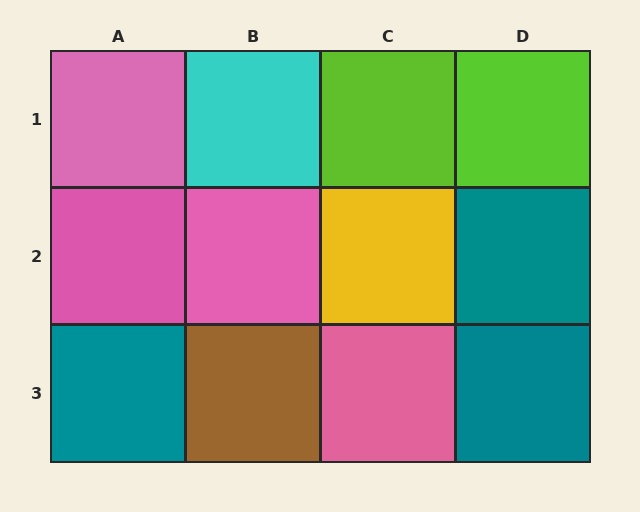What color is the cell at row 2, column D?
Teal.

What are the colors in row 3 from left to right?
Teal, brown, pink, teal.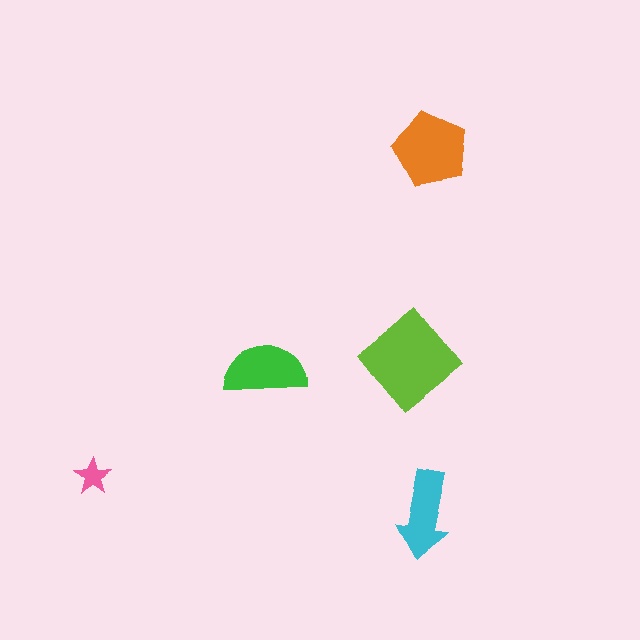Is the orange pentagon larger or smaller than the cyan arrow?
Larger.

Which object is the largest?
The lime diamond.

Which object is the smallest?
The pink star.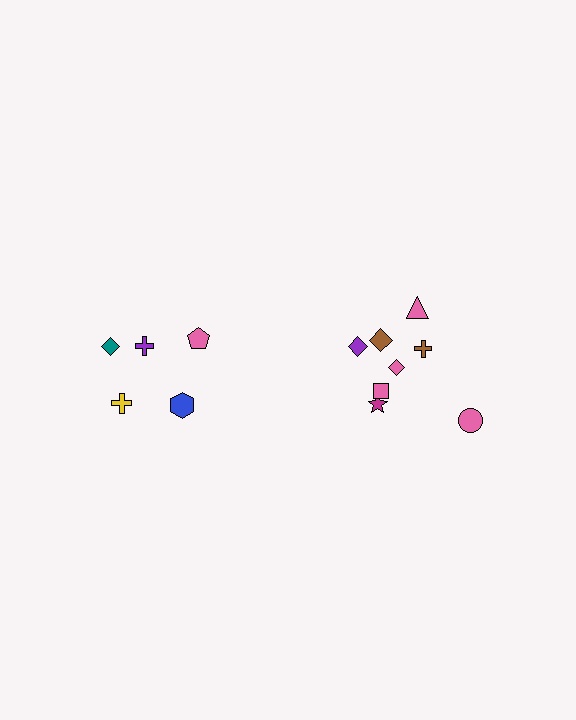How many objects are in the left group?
There are 5 objects.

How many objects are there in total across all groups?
There are 13 objects.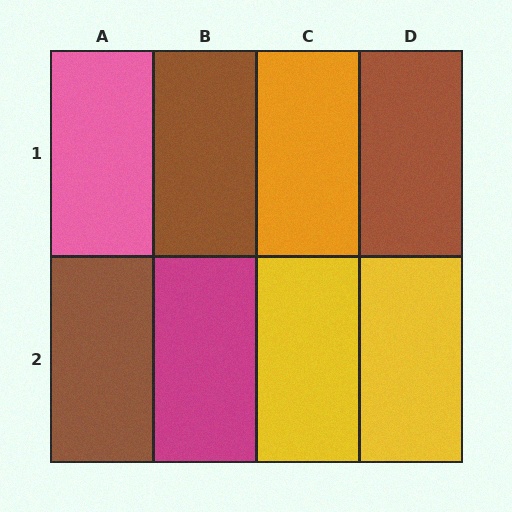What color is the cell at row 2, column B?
Magenta.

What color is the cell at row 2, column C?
Yellow.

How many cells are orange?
1 cell is orange.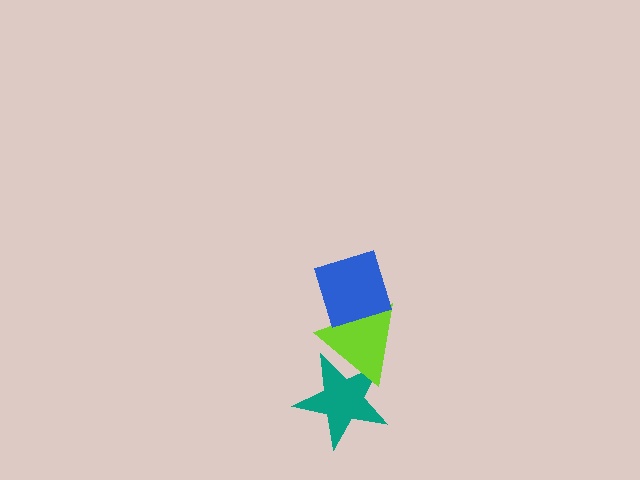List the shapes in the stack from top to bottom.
From top to bottom: the blue diamond, the lime triangle, the teal star.